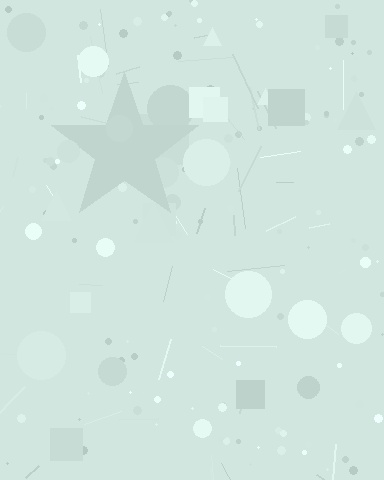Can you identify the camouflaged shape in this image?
The camouflaged shape is a star.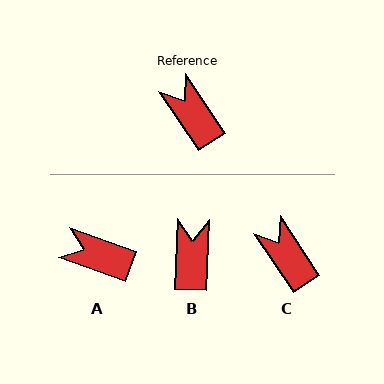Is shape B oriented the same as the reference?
No, it is off by about 37 degrees.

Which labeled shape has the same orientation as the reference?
C.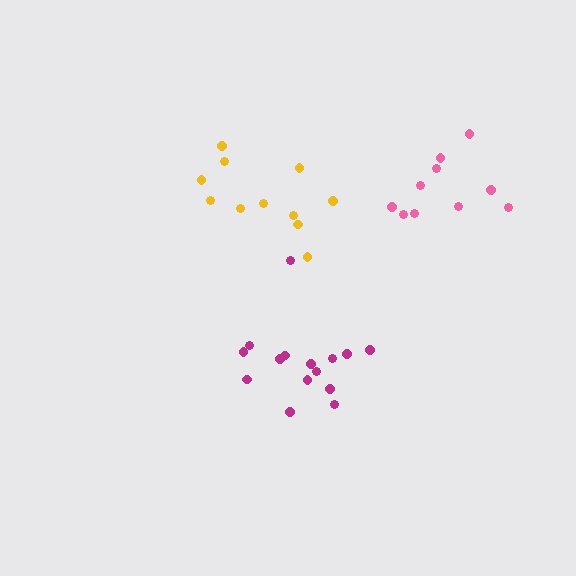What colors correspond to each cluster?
The clusters are colored: magenta, yellow, pink.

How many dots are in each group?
Group 1: 15 dots, Group 2: 11 dots, Group 3: 10 dots (36 total).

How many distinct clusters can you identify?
There are 3 distinct clusters.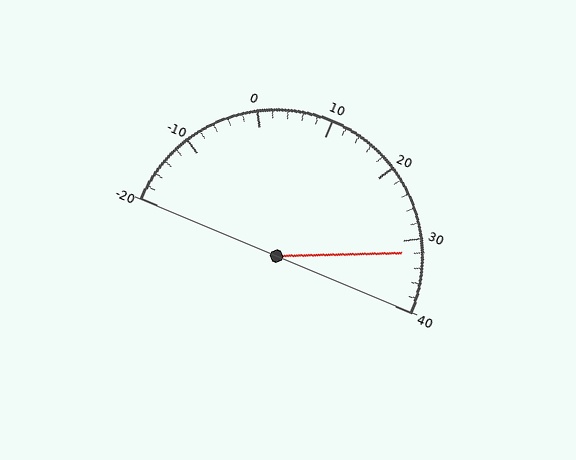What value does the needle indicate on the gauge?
The needle indicates approximately 32.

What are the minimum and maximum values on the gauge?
The gauge ranges from -20 to 40.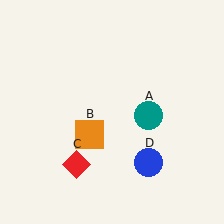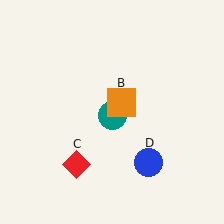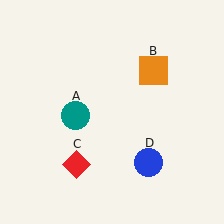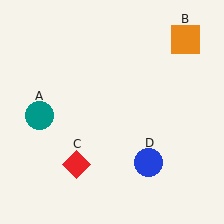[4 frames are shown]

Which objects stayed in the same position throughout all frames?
Red diamond (object C) and blue circle (object D) remained stationary.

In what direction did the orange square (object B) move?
The orange square (object B) moved up and to the right.